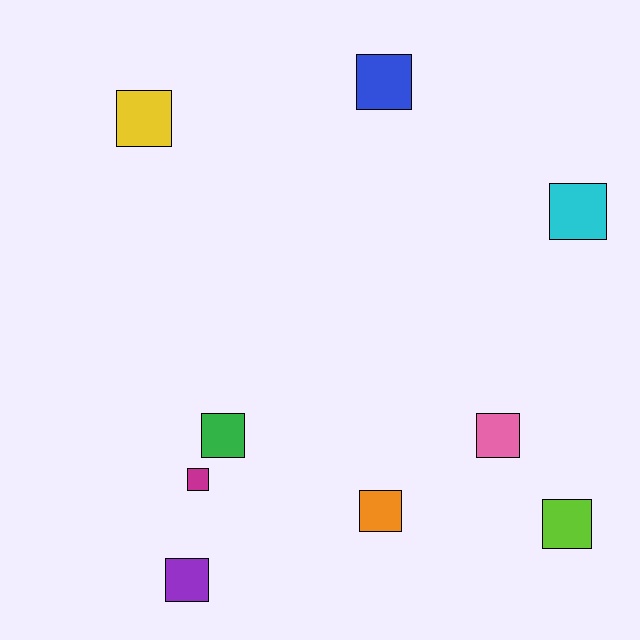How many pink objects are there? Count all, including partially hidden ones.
There is 1 pink object.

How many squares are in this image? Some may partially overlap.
There are 9 squares.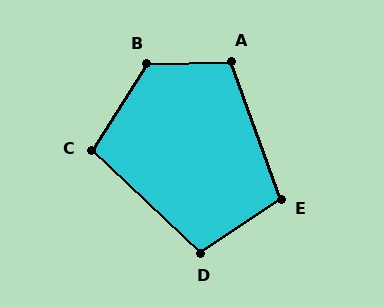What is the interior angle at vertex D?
Approximately 102 degrees (obtuse).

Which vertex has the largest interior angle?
B, at approximately 124 degrees.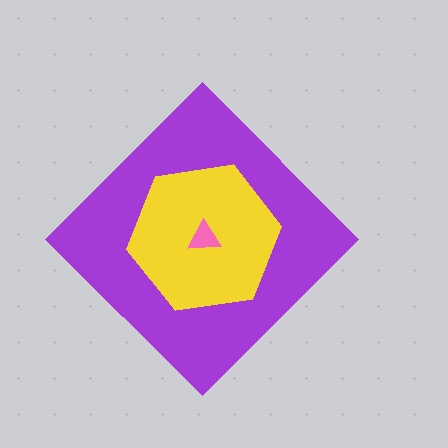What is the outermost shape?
The purple diamond.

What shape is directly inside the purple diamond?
The yellow hexagon.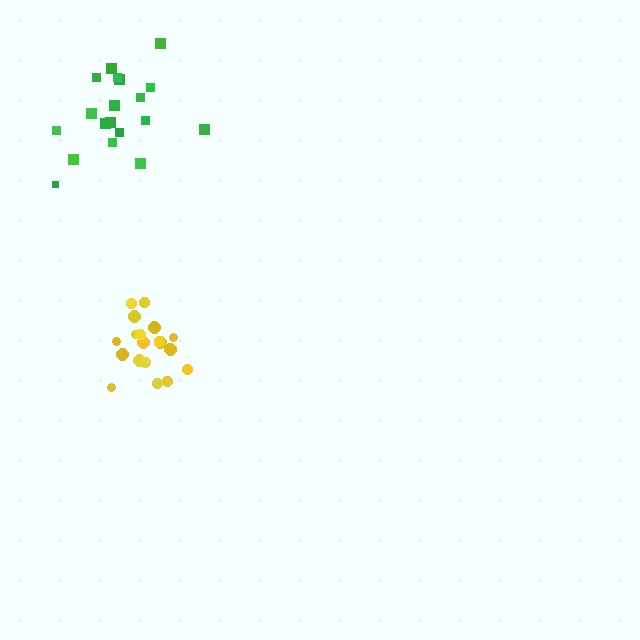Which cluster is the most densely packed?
Yellow.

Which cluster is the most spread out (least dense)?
Green.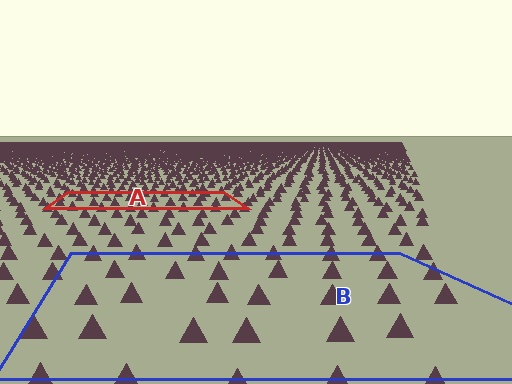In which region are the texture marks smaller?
The texture marks are smaller in region A, because it is farther away.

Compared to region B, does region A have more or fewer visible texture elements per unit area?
Region A has more texture elements per unit area — they are packed more densely because it is farther away.